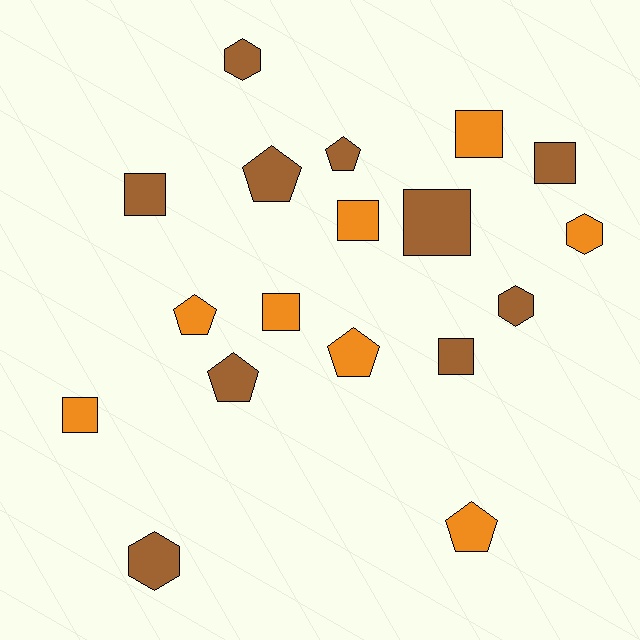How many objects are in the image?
There are 18 objects.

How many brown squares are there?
There are 4 brown squares.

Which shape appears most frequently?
Square, with 8 objects.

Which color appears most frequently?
Brown, with 10 objects.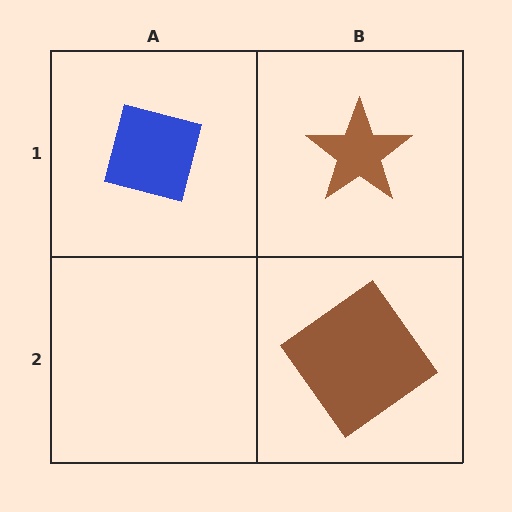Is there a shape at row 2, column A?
No, that cell is empty.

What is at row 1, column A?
A blue square.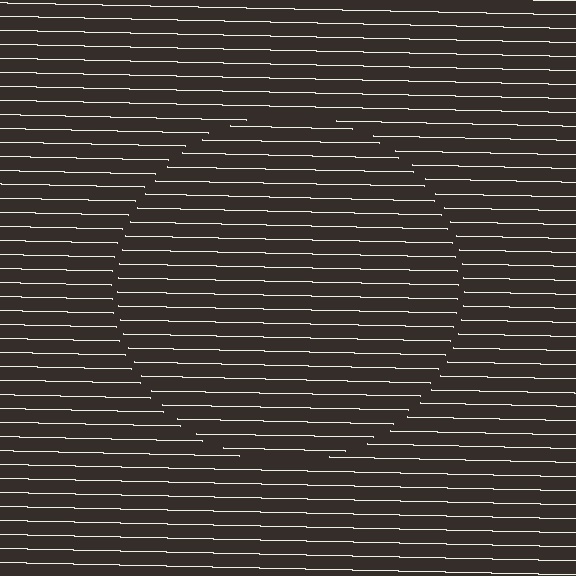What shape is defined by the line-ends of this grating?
An illusory circle. The interior of the shape contains the same grating, shifted by half a period — the contour is defined by the phase discontinuity where line-ends from the inner and outer gratings abut.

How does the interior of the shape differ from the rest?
The interior of the shape contains the same grating, shifted by half a period — the contour is defined by the phase discontinuity where line-ends from the inner and outer gratings abut.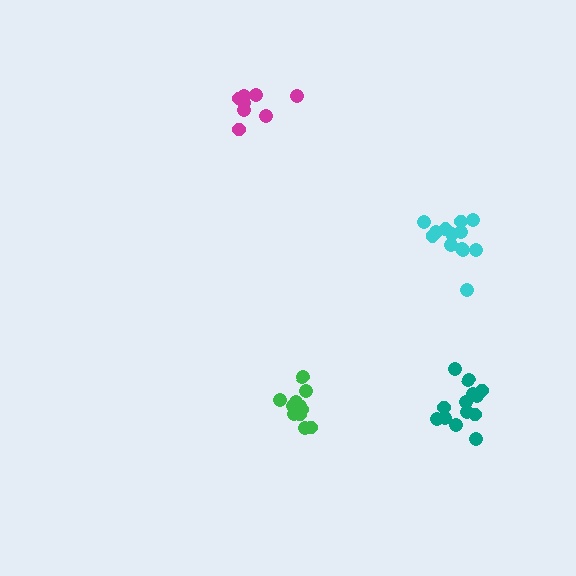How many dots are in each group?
Group 1: 11 dots, Group 2: 8 dots, Group 3: 13 dots, Group 4: 13 dots (45 total).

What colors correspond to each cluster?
The clusters are colored: green, magenta, teal, cyan.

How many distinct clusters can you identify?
There are 4 distinct clusters.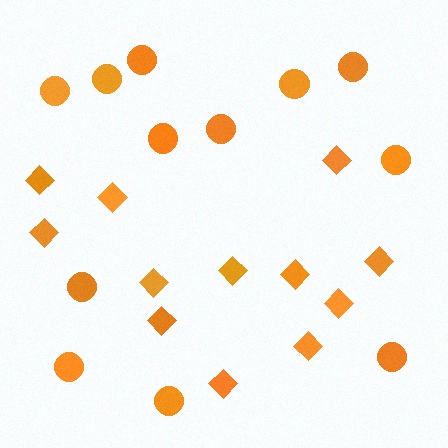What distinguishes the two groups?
There are 2 groups: one group of diamonds (12) and one group of circles (12).